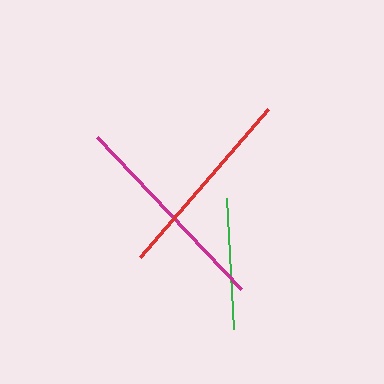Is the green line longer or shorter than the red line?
The red line is longer than the green line.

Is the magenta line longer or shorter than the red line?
The magenta line is longer than the red line.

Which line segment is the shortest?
The green line is the shortest at approximately 131 pixels.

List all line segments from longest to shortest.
From longest to shortest: magenta, red, green.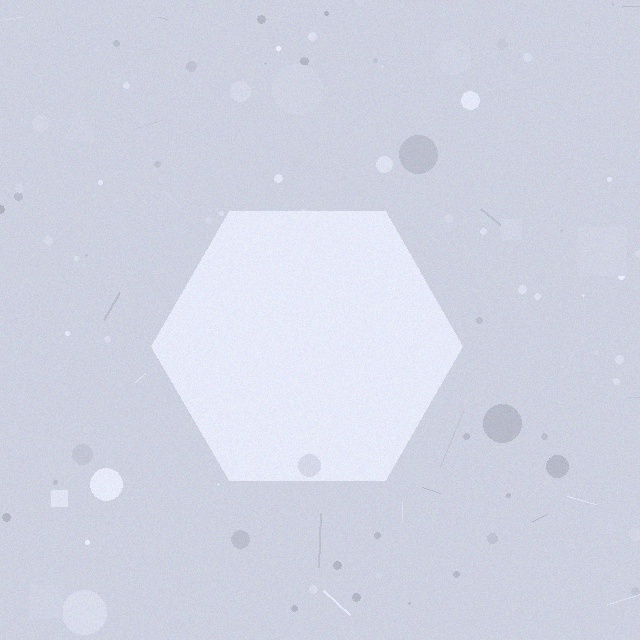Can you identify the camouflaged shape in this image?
The camouflaged shape is a hexagon.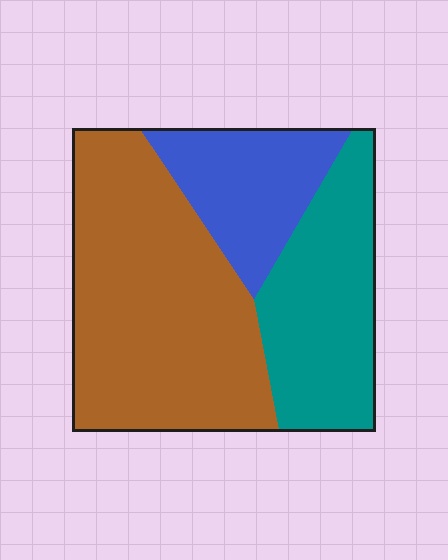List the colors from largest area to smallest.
From largest to smallest: brown, teal, blue.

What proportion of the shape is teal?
Teal covers 29% of the shape.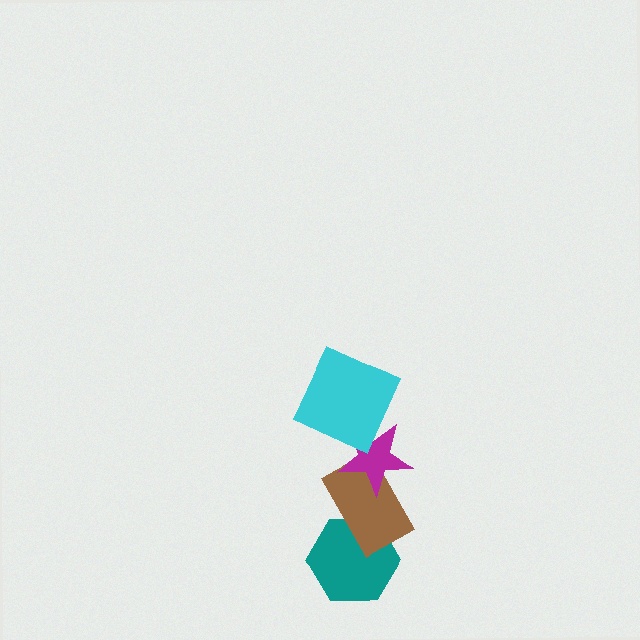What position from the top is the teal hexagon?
The teal hexagon is 4th from the top.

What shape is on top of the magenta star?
The cyan square is on top of the magenta star.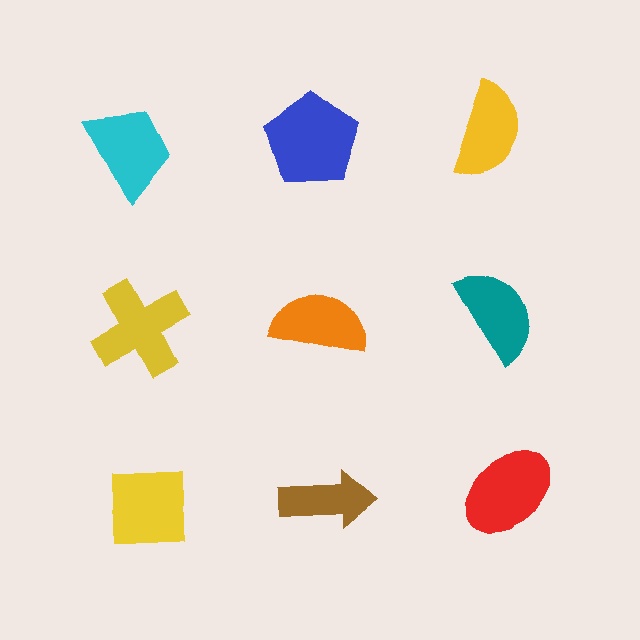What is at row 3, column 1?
A yellow square.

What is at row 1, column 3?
A yellow semicircle.